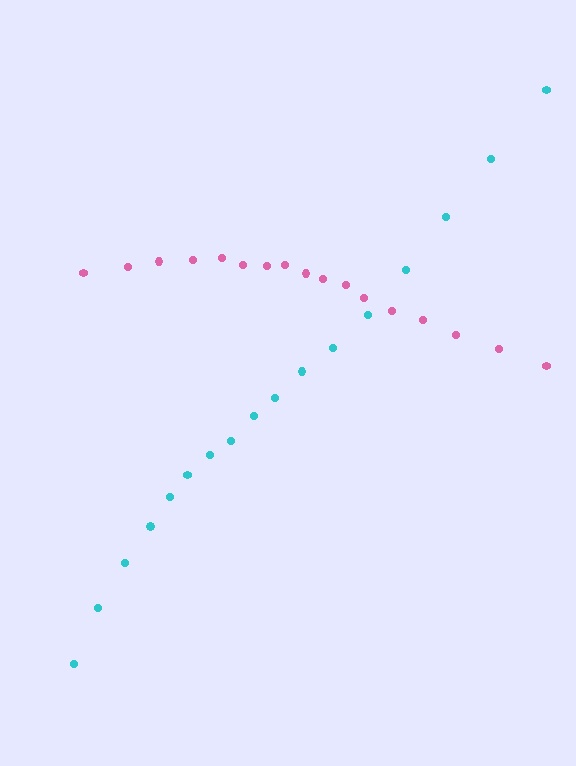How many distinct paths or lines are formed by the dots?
There are 2 distinct paths.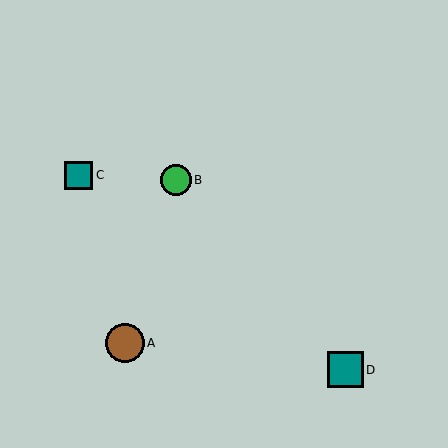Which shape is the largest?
The brown circle (labeled A) is the largest.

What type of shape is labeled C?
Shape C is a teal square.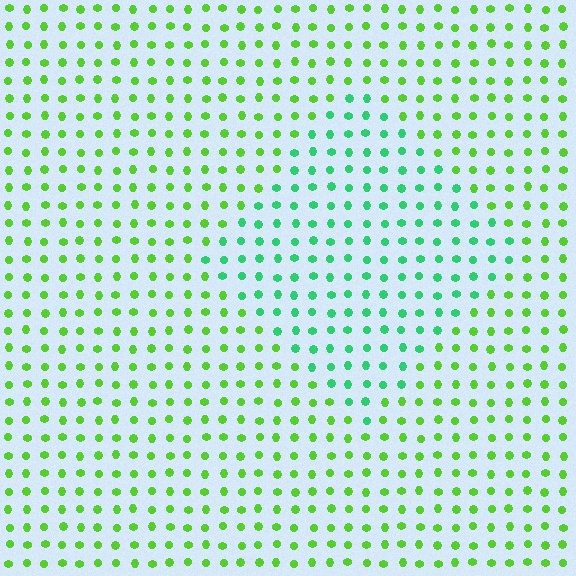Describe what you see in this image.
The image is filled with small lime elements in a uniform arrangement. A diamond-shaped region is visible where the elements are tinted to a slightly different hue, forming a subtle color boundary.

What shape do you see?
I see a diamond.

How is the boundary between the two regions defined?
The boundary is defined purely by a slight shift in hue (about 40 degrees). Spacing, size, and orientation are identical on both sides.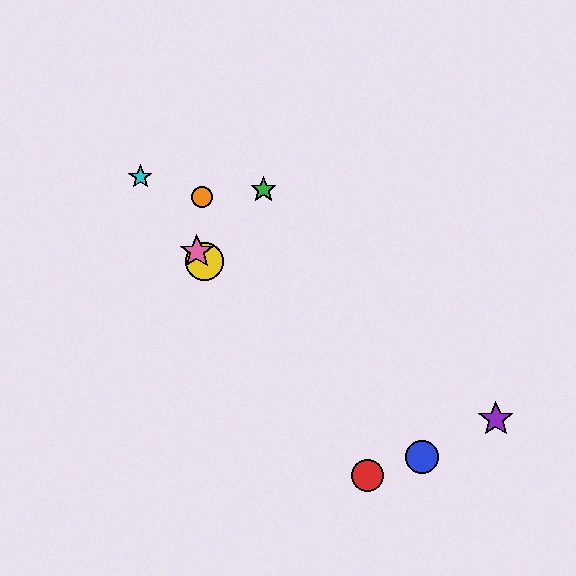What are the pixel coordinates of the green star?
The green star is at (263, 189).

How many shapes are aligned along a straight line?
4 shapes (the red circle, the yellow circle, the cyan star, the pink star) are aligned along a straight line.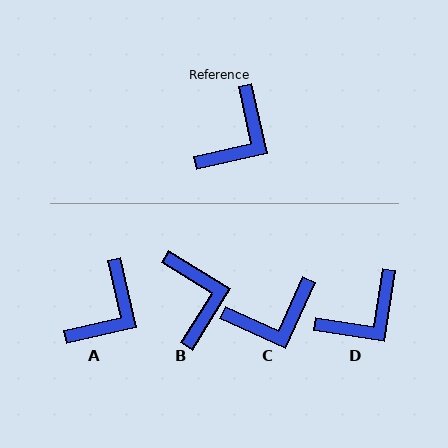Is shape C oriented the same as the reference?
No, it is off by about 36 degrees.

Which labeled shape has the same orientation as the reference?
A.